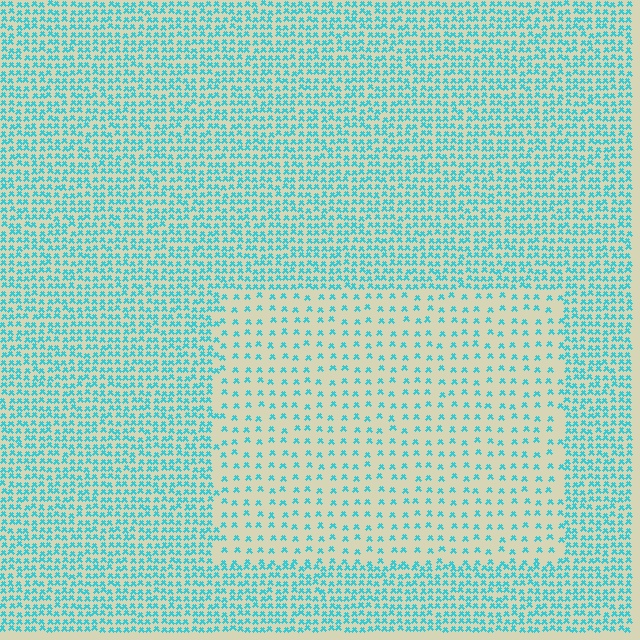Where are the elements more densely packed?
The elements are more densely packed outside the rectangle boundary.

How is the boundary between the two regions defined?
The boundary is defined by a change in element density (approximately 2.5x ratio). All elements are the same color, size, and shape.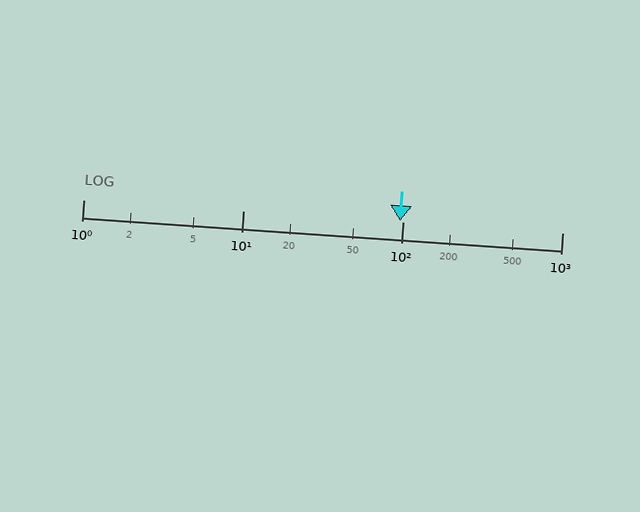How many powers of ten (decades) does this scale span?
The scale spans 3 decades, from 1 to 1000.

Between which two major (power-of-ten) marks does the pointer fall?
The pointer is between 10 and 100.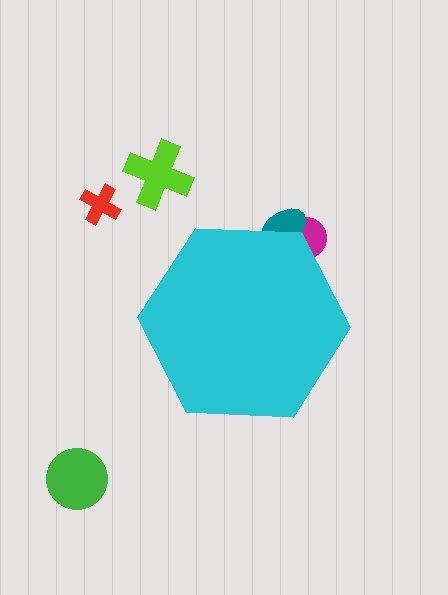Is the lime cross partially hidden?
No, the lime cross is fully visible.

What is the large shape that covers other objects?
A cyan hexagon.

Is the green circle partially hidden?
No, the green circle is fully visible.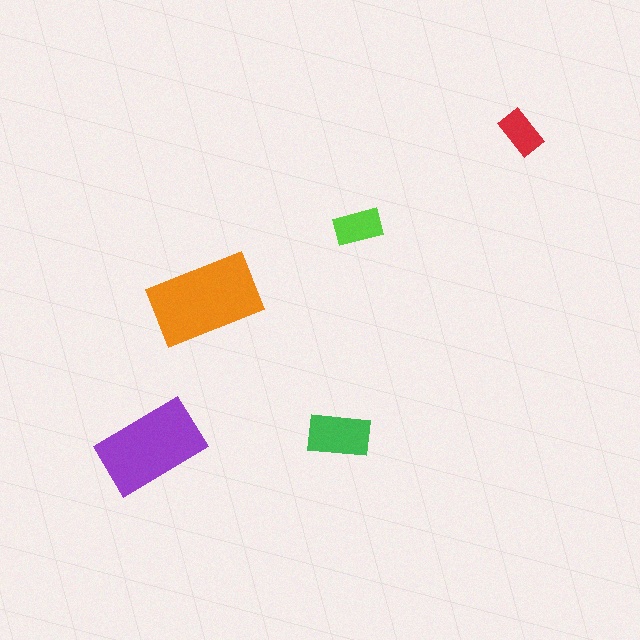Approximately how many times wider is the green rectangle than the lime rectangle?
About 1.5 times wider.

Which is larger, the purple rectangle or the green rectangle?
The purple one.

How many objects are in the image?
There are 5 objects in the image.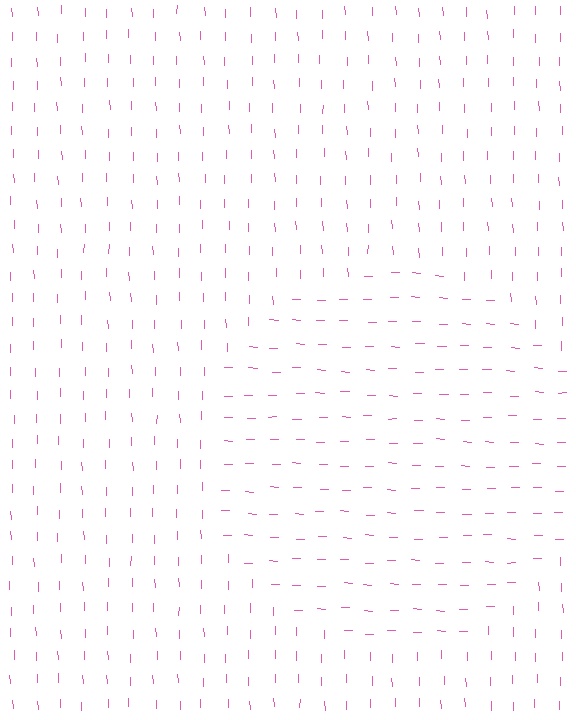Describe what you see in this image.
The image is filled with small pink line segments. A circle region in the image has lines oriented differently from the surrounding lines, creating a visible texture boundary.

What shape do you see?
I see a circle.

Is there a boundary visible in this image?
Yes, there is a texture boundary formed by a change in line orientation.